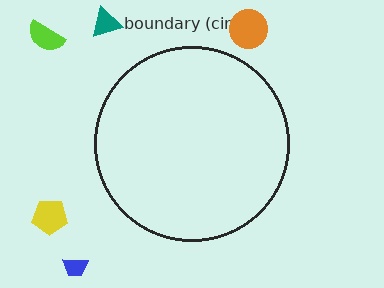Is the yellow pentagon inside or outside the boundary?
Outside.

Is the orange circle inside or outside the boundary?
Outside.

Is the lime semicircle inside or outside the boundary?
Outside.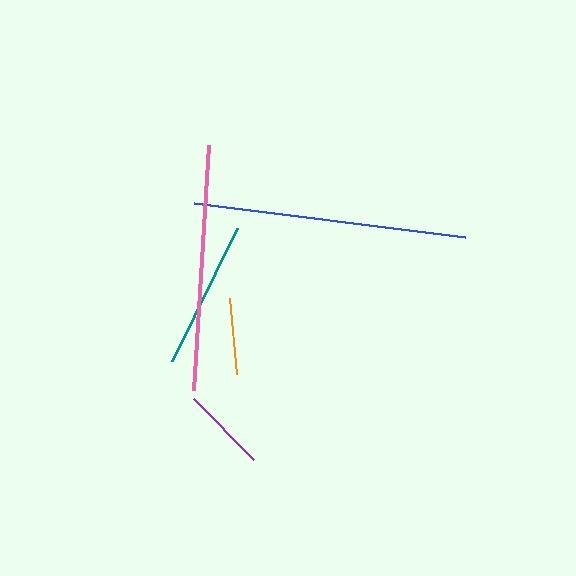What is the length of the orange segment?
The orange segment is approximately 76 pixels long.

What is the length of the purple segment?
The purple segment is approximately 86 pixels long.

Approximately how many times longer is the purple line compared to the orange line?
The purple line is approximately 1.1 times the length of the orange line.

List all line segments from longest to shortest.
From longest to shortest: blue, pink, teal, purple, orange.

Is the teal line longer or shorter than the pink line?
The pink line is longer than the teal line.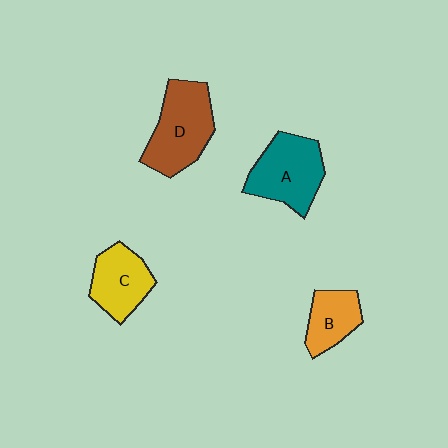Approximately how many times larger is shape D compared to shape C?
Approximately 1.4 times.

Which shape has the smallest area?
Shape B (orange).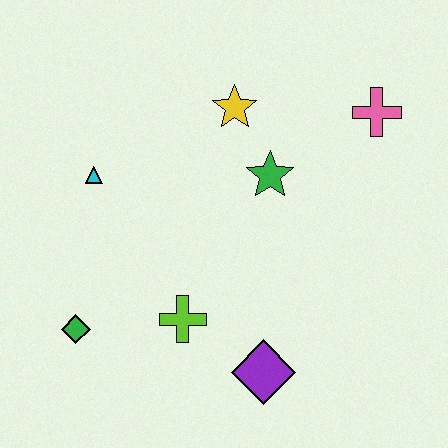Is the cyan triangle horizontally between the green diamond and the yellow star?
Yes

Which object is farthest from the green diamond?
The pink cross is farthest from the green diamond.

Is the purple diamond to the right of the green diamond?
Yes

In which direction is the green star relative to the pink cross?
The green star is to the left of the pink cross.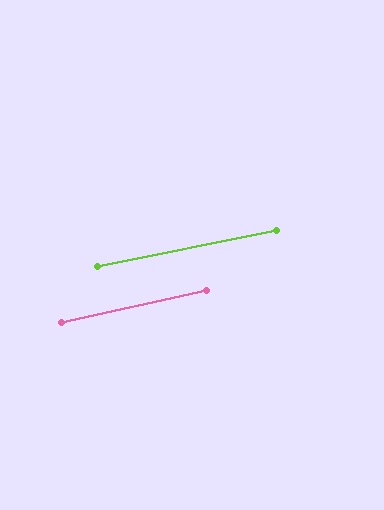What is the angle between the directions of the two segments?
Approximately 1 degree.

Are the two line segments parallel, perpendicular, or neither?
Parallel — their directions differ by only 1.2°.